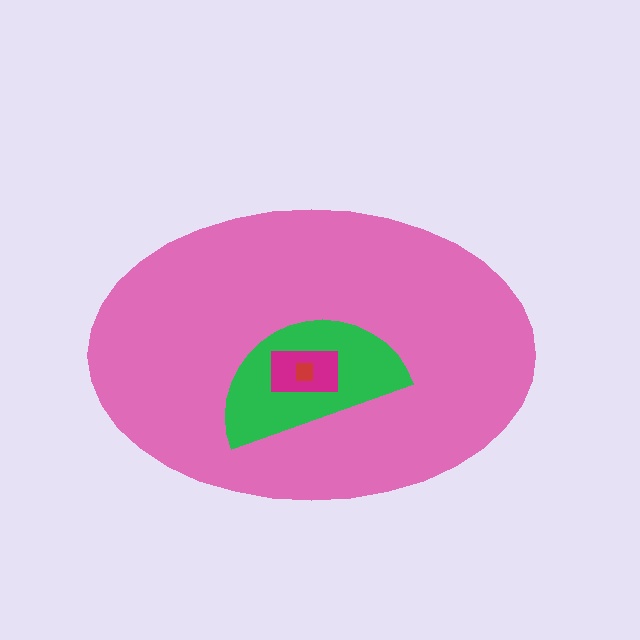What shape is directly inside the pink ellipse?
The green semicircle.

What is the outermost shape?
The pink ellipse.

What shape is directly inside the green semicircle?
The magenta rectangle.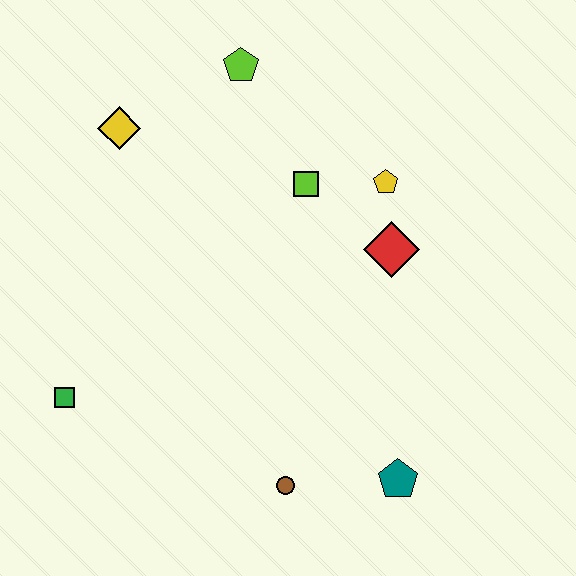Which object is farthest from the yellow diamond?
The teal pentagon is farthest from the yellow diamond.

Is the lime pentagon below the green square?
No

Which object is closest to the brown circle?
The teal pentagon is closest to the brown circle.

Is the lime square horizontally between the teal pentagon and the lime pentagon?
Yes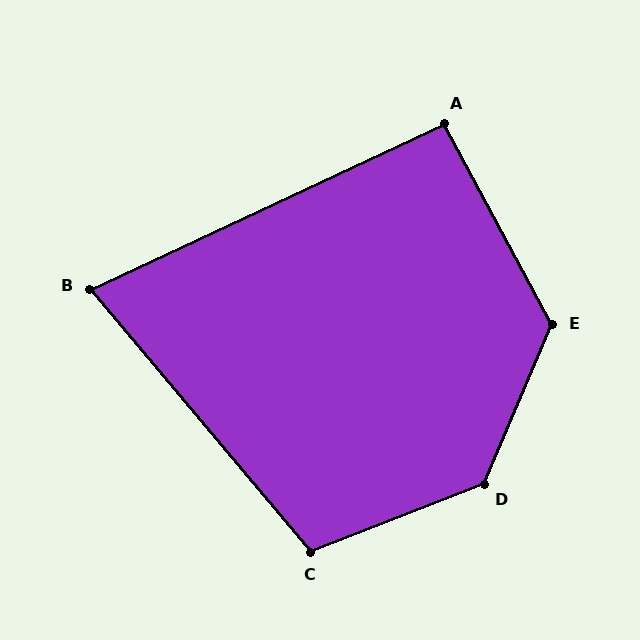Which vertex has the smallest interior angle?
B, at approximately 75 degrees.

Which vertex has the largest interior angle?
D, at approximately 134 degrees.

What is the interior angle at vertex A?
Approximately 93 degrees (approximately right).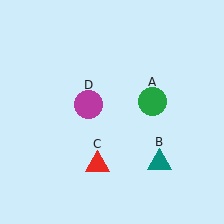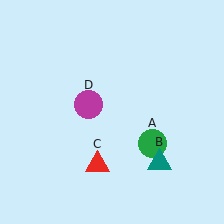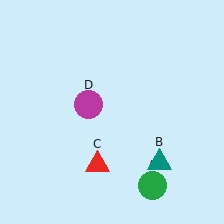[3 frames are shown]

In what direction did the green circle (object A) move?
The green circle (object A) moved down.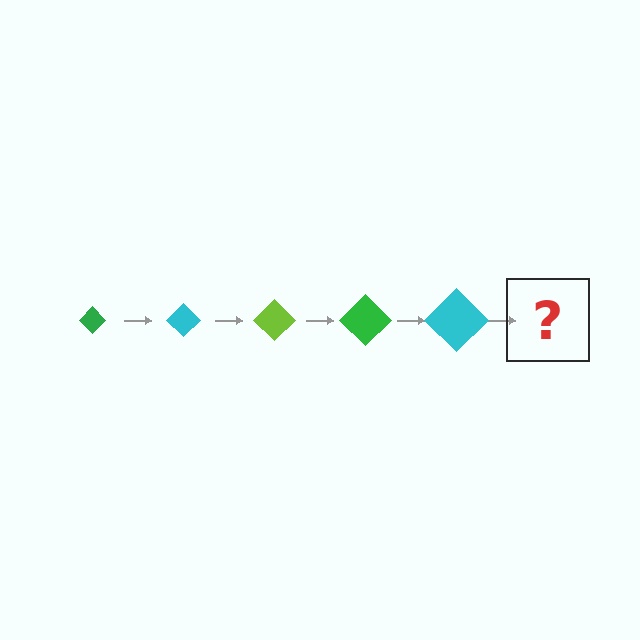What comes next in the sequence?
The next element should be a lime diamond, larger than the previous one.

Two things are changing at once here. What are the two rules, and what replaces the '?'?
The two rules are that the diamond grows larger each step and the color cycles through green, cyan, and lime. The '?' should be a lime diamond, larger than the previous one.